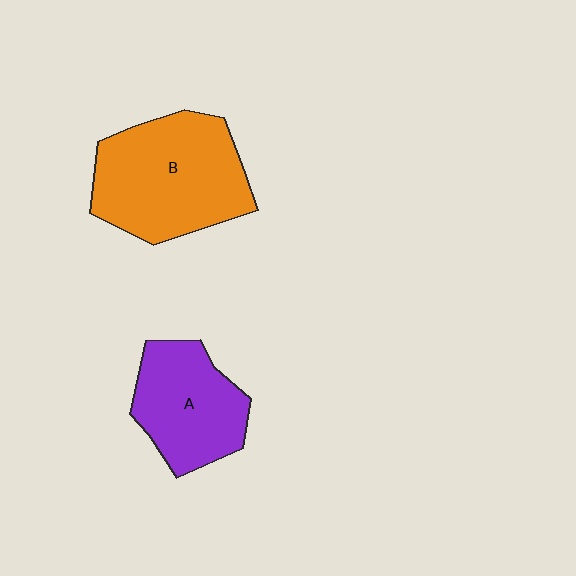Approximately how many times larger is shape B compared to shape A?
Approximately 1.4 times.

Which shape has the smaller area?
Shape A (purple).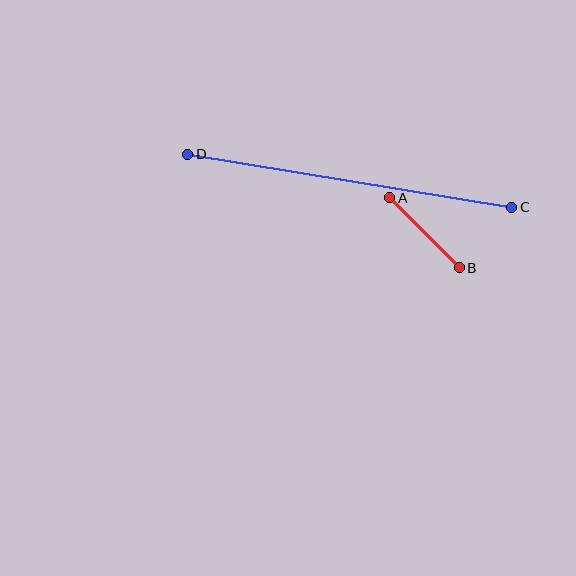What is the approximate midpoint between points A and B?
The midpoint is at approximately (424, 233) pixels.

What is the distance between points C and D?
The distance is approximately 328 pixels.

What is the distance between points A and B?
The distance is approximately 99 pixels.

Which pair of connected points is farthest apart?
Points C and D are farthest apart.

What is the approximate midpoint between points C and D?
The midpoint is at approximately (350, 181) pixels.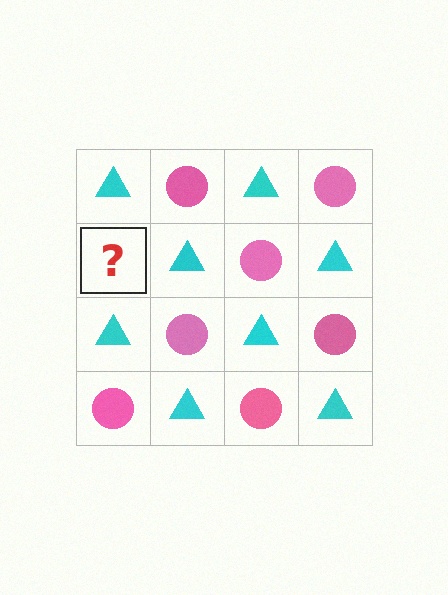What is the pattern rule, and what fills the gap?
The rule is that it alternates cyan triangle and pink circle in a checkerboard pattern. The gap should be filled with a pink circle.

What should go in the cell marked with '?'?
The missing cell should contain a pink circle.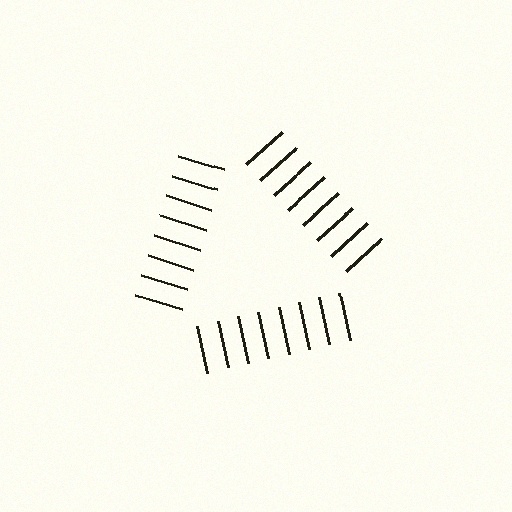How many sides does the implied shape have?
3 sides — the line-ends trace a triangle.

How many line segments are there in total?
24 — 8 along each of the 3 edges.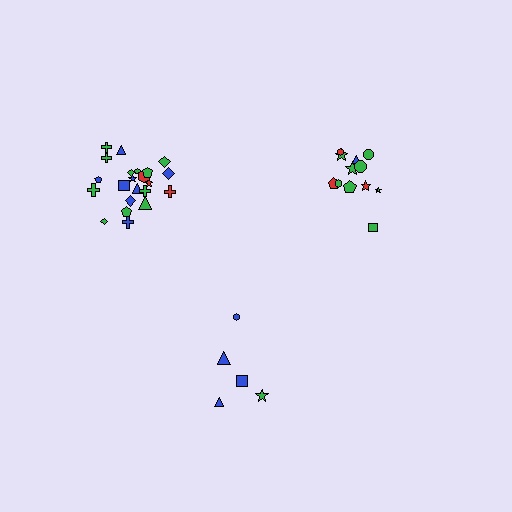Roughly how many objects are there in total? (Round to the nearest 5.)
Roughly 40 objects in total.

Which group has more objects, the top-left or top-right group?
The top-left group.